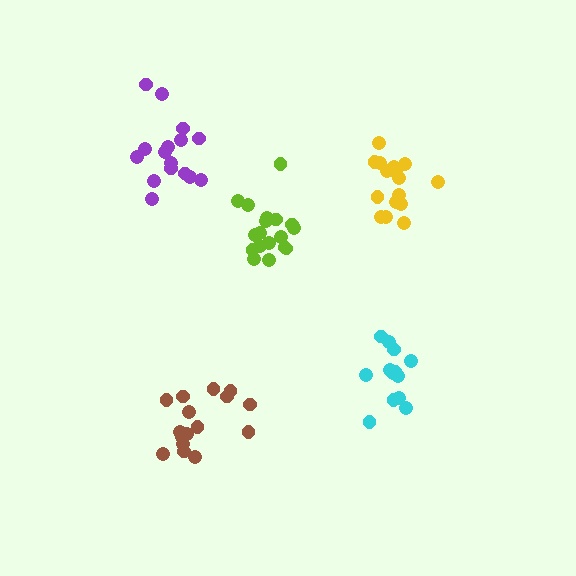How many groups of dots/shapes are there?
There are 5 groups.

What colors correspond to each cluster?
The clusters are colored: lime, purple, cyan, brown, yellow.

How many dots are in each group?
Group 1: 19 dots, Group 2: 16 dots, Group 3: 13 dots, Group 4: 16 dots, Group 5: 16 dots (80 total).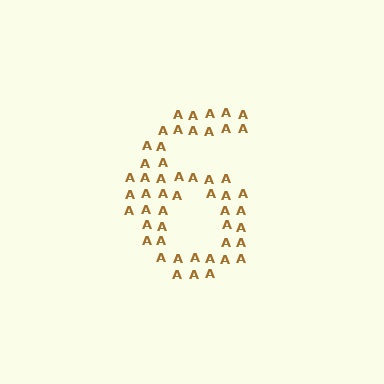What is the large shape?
The large shape is the digit 6.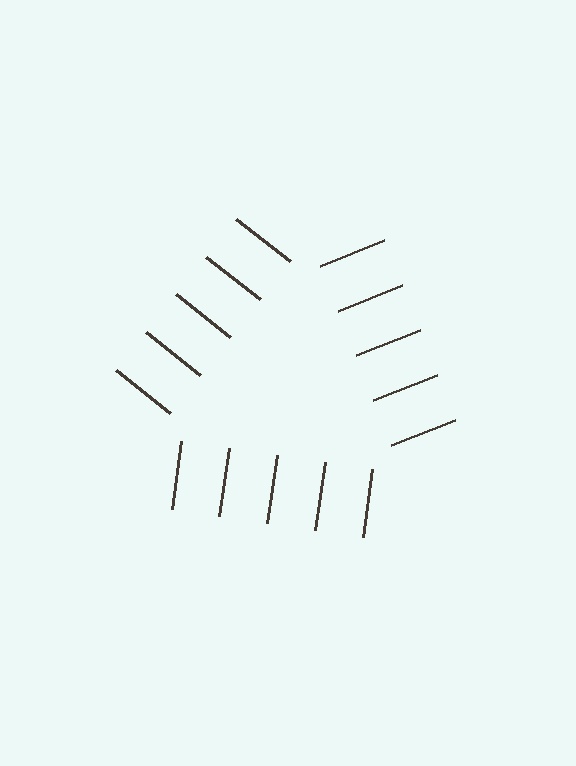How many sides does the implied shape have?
3 sides — the line-ends trace a triangle.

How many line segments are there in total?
15 — 5 along each of the 3 edges.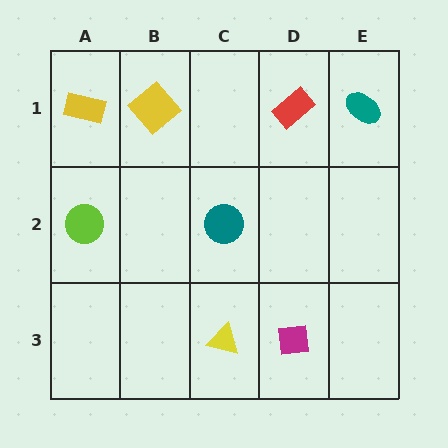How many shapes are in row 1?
4 shapes.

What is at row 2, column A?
A lime circle.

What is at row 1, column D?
A red rectangle.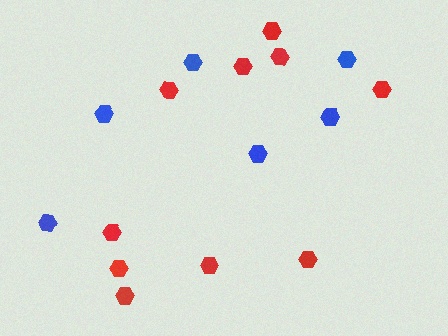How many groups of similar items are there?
There are 2 groups: one group of red hexagons (10) and one group of blue hexagons (6).